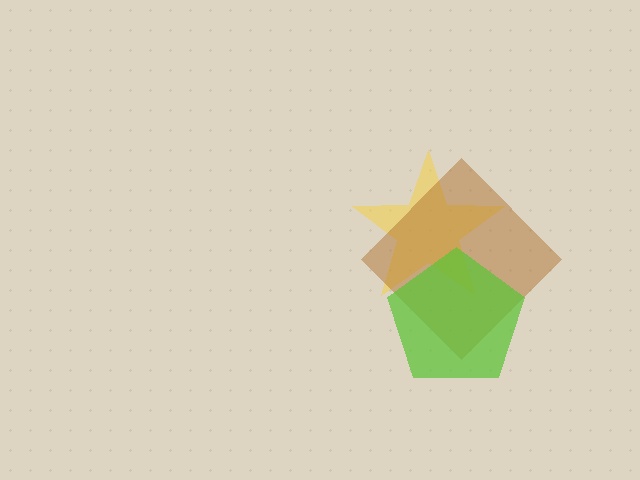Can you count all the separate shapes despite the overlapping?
Yes, there are 3 separate shapes.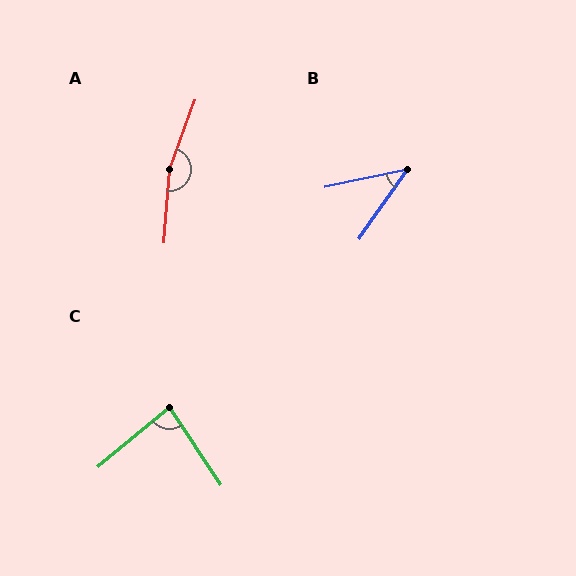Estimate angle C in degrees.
Approximately 84 degrees.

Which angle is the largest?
A, at approximately 164 degrees.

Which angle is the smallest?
B, at approximately 43 degrees.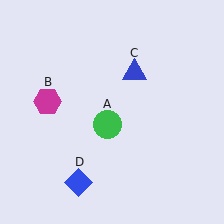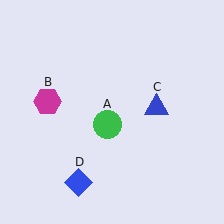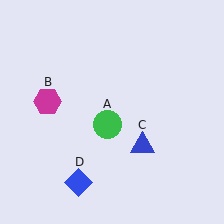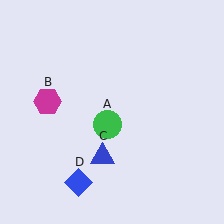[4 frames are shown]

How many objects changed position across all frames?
1 object changed position: blue triangle (object C).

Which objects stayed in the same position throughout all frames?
Green circle (object A) and magenta hexagon (object B) and blue diamond (object D) remained stationary.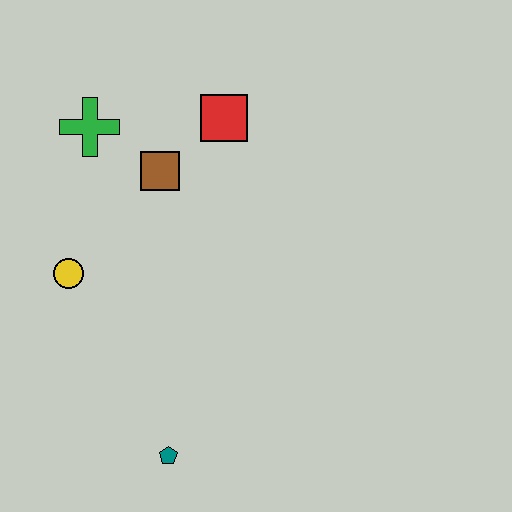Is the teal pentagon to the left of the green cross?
No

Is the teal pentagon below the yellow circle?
Yes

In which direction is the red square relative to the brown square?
The red square is to the right of the brown square.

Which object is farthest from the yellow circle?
The red square is farthest from the yellow circle.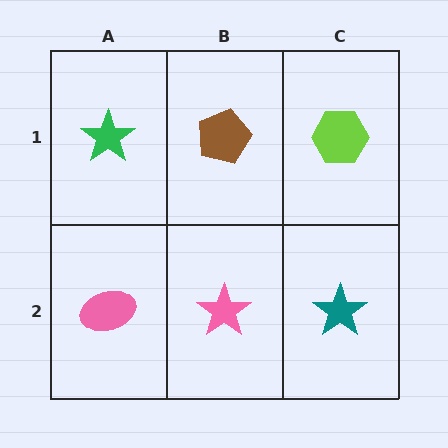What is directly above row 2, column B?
A brown pentagon.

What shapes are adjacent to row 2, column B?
A brown pentagon (row 1, column B), a pink ellipse (row 2, column A), a teal star (row 2, column C).